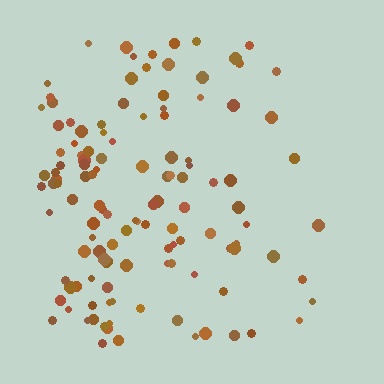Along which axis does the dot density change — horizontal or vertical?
Horizontal.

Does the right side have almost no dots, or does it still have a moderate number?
Still a moderate number, just noticeably fewer than the left.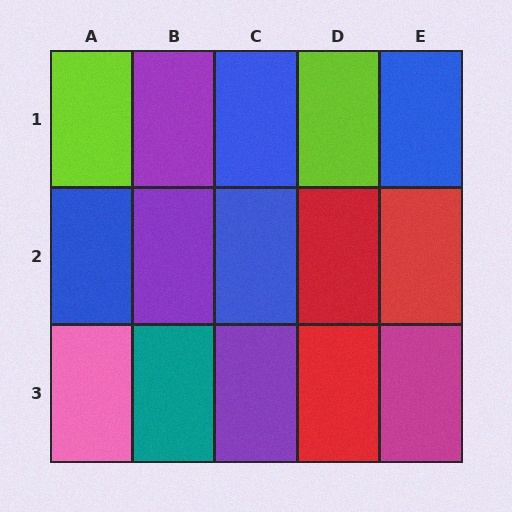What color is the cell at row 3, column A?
Pink.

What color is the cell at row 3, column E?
Magenta.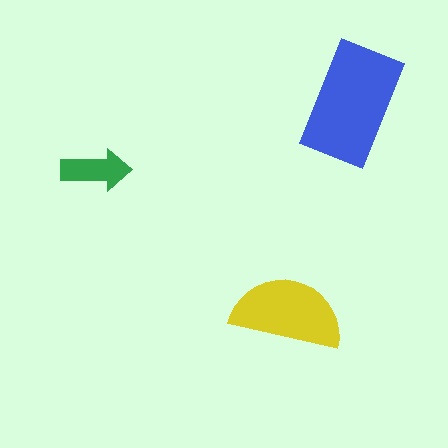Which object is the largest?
The blue rectangle.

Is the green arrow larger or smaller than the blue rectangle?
Smaller.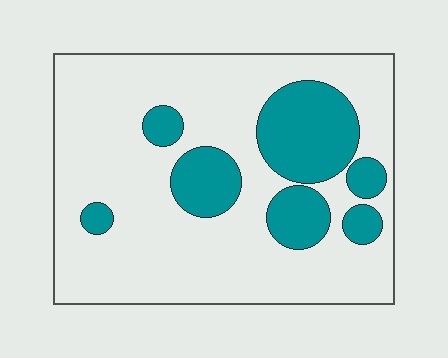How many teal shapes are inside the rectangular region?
7.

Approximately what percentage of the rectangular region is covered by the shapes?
Approximately 25%.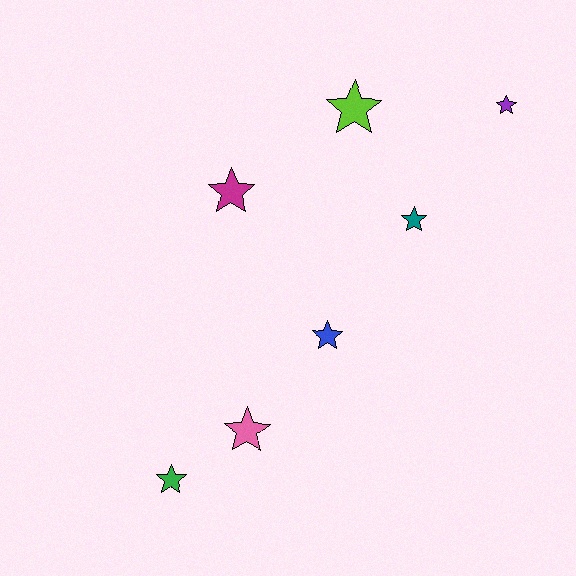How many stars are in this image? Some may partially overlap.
There are 7 stars.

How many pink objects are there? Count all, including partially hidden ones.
There is 1 pink object.